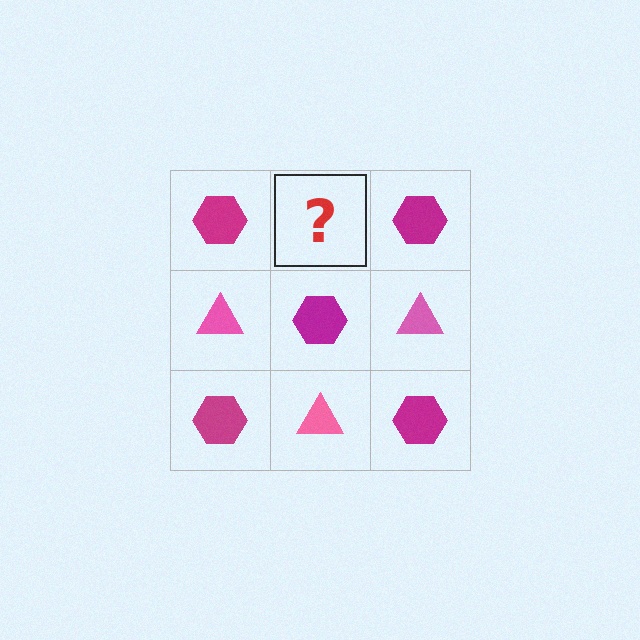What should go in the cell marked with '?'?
The missing cell should contain a pink triangle.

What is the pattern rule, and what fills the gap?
The rule is that it alternates magenta hexagon and pink triangle in a checkerboard pattern. The gap should be filled with a pink triangle.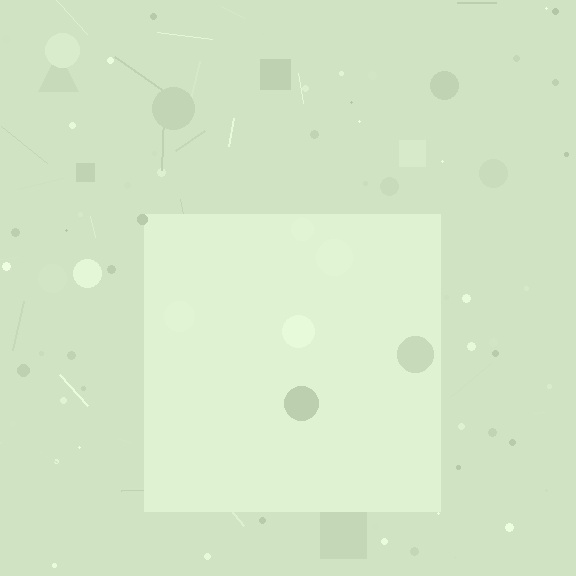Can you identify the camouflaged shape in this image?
The camouflaged shape is a square.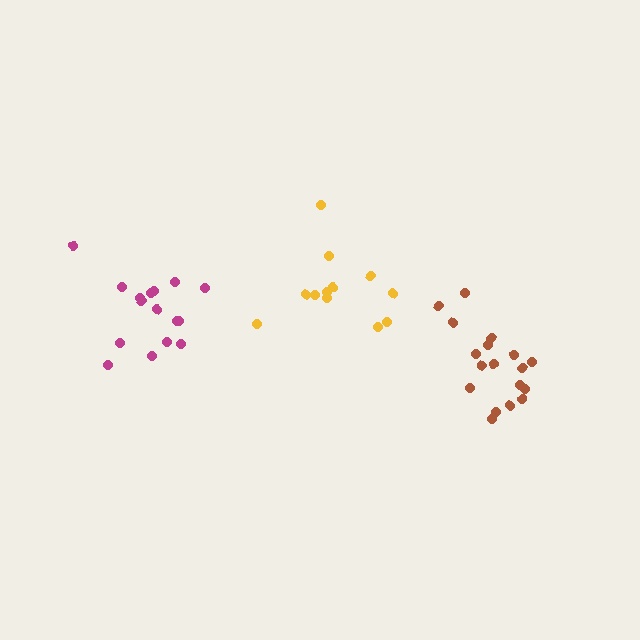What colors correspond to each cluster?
The clusters are colored: yellow, brown, magenta.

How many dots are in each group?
Group 1: 12 dots, Group 2: 18 dots, Group 3: 16 dots (46 total).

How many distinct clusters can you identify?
There are 3 distinct clusters.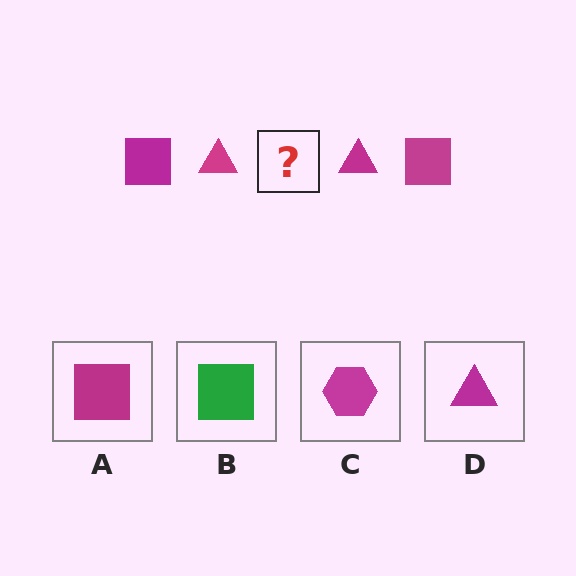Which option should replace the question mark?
Option A.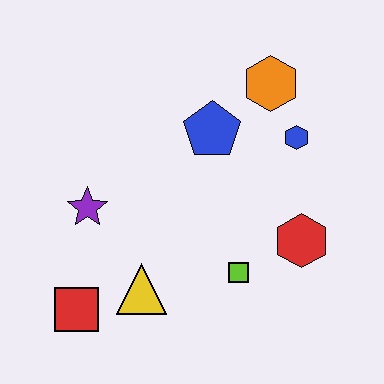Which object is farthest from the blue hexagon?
The red square is farthest from the blue hexagon.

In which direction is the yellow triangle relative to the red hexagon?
The yellow triangle is to the left of the red hexagon.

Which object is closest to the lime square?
The red hexagon is closest to the lime square.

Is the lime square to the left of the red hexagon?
Yes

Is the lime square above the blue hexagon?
No